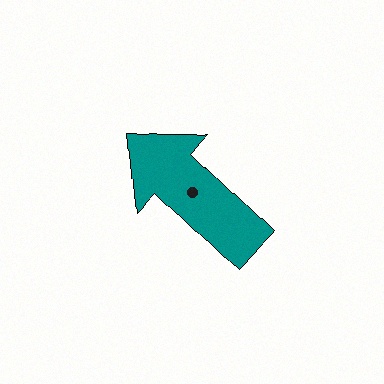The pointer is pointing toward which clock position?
Roughly 10 o'clock.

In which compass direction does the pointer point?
Northwest.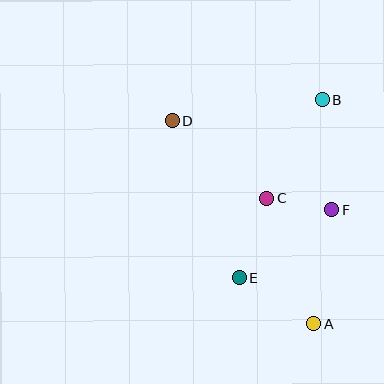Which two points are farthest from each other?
Points A and D are farthest from each other.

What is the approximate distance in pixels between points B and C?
The distance between B and C is approximately 112 pixels.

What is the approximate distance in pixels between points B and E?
The distance between B and E is approximately 196 pixels.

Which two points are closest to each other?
Points C and F are closest to each other.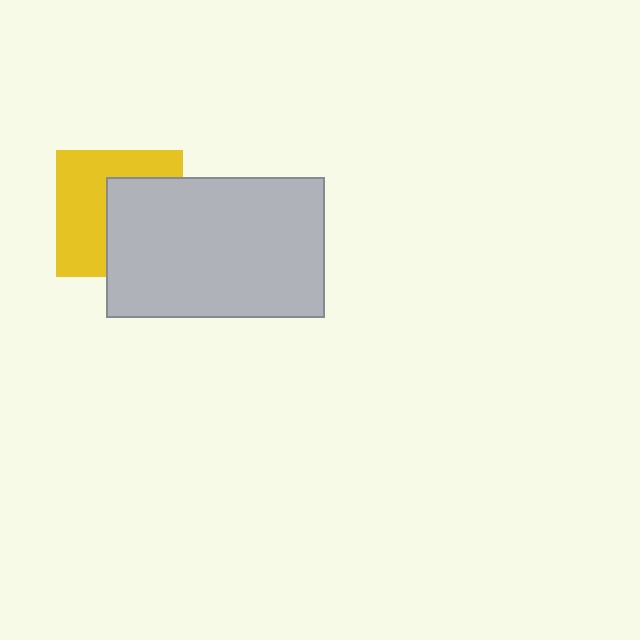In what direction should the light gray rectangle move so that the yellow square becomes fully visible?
The light gray rectangle should move right. That is the shortest direction to clear the overlap and leave the yellow square fully visible.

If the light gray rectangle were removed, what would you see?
You would see the complete yellow square.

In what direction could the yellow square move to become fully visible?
The yellow square could move left. That would shift it out from behind the light gray rectangle entirely.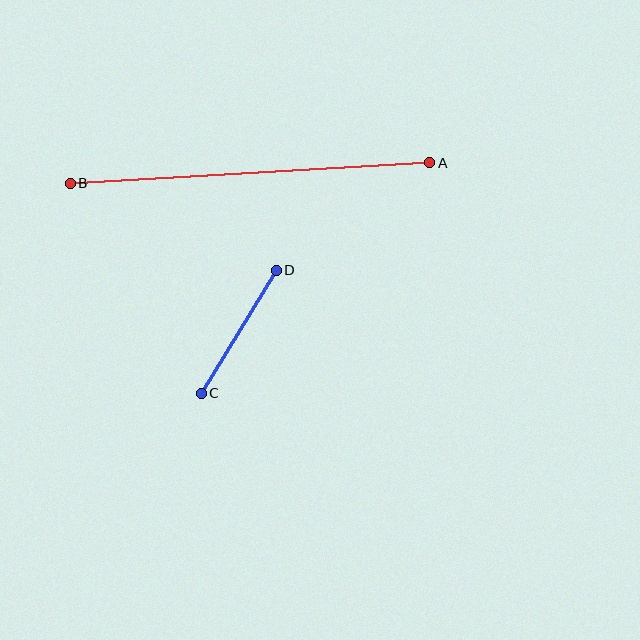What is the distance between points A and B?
The distance is approximately 360 pixels.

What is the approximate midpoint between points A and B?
The midpoint is at approximately (250, 173) pixels.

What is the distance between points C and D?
The distance is approximately 144 pixels.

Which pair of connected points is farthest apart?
Points A and B are farthest apart.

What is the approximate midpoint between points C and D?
The midpoint is at approximately (239, 332) pixels.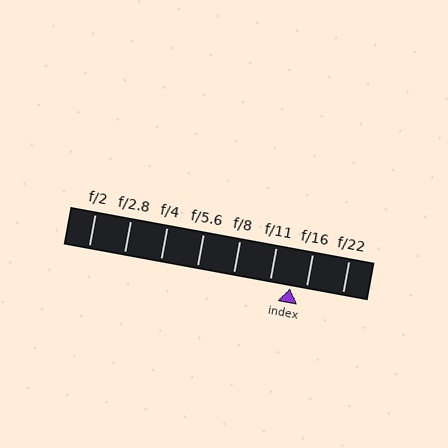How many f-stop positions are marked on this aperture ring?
There are 8 f-stop positions marked.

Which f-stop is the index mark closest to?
The index mark is closest to f/16.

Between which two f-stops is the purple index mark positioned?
The index mark is between f/11 and f/16.